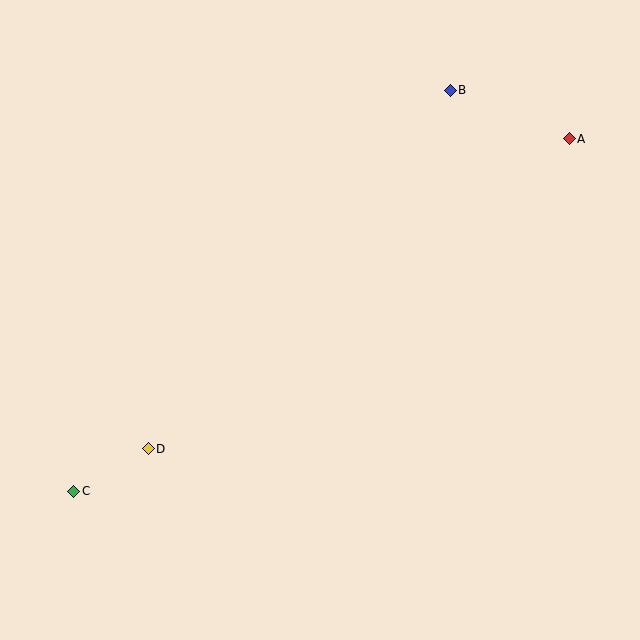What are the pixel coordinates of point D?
Point D is at (148, 449).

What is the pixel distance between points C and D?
The distance between C and D is 86 pixels.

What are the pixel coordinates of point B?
Point B is at (450, 90).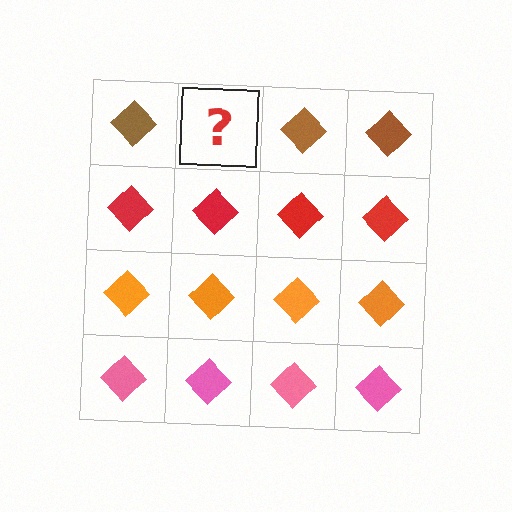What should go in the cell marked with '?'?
The missing cell should contain a brown diamond.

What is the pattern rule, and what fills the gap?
The rule is that each row has a consistent color. The gap should be filled with a brown diamond.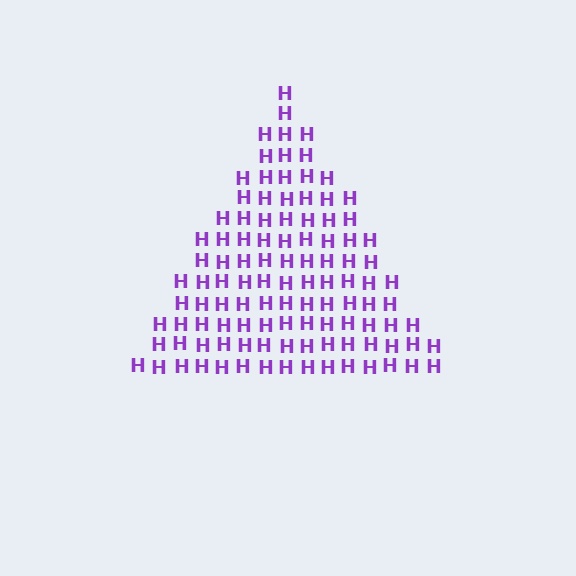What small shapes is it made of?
It is made of small letter H's.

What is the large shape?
The large shape is a triangle.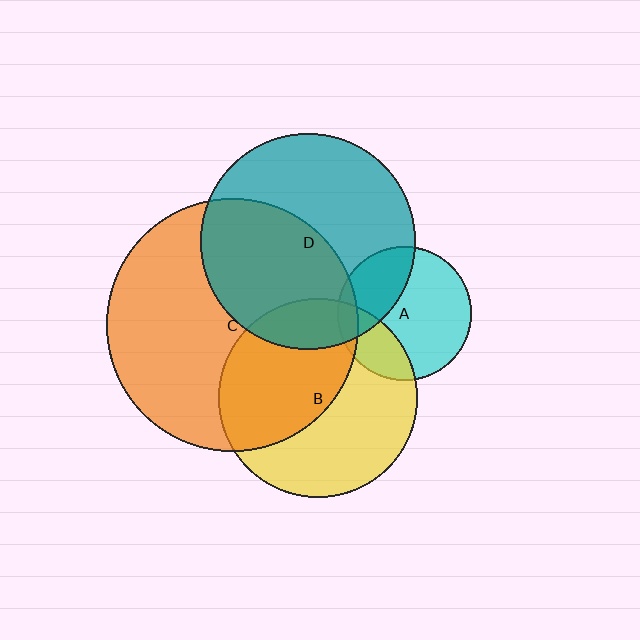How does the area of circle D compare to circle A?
Approximately 2.6 times.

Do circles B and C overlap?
Yes.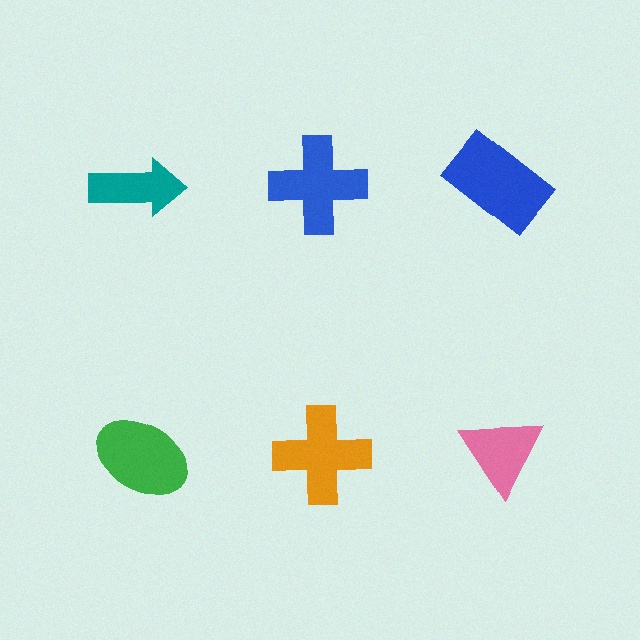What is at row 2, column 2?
An orange cross.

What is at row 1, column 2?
A blue cross.